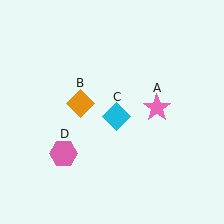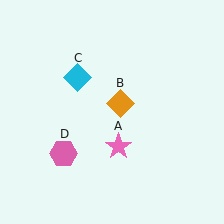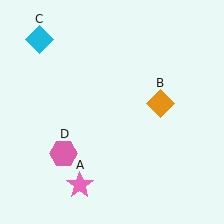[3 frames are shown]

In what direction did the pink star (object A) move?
The pink star (object A) moved down and to the left.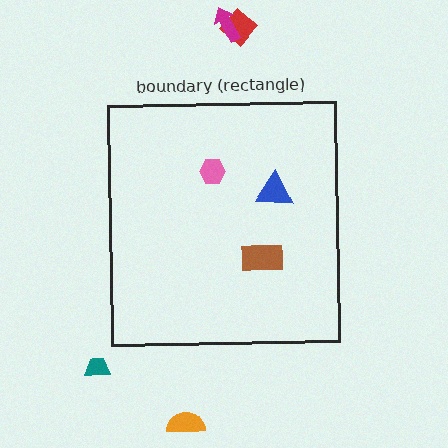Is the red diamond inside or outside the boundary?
Outside.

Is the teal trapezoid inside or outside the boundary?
Outside.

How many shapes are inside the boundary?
3 inside, 4 outside.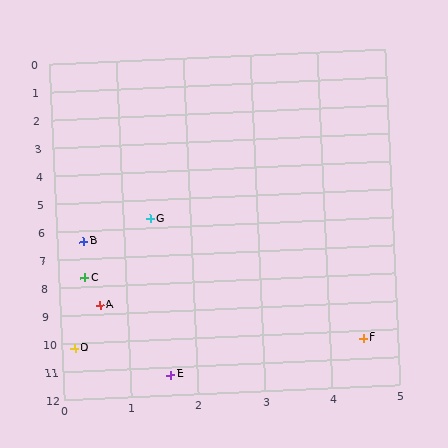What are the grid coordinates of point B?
Point B is at approximately (0.4, 6.4).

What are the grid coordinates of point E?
Point E is at approximately (1.6, 11.3).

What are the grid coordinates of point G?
Point G is at approximately (1.4, 5.7).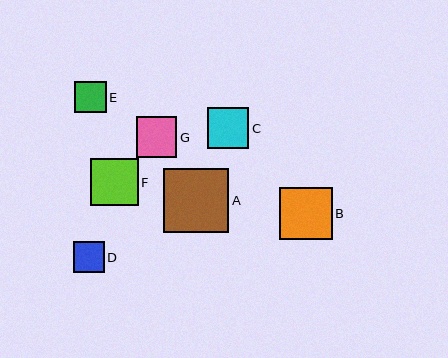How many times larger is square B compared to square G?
Square B is approximately 1.3 times the size of square G.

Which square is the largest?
Square A is the largest with a size of approximately 65 pixels.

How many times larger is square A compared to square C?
Square A is approximately 1.6 times the size of square C.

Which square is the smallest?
Square D is the smallest with a size of approximately 31 pixels.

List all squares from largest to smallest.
From largest to smallest: A, B, F, C, G, E, D.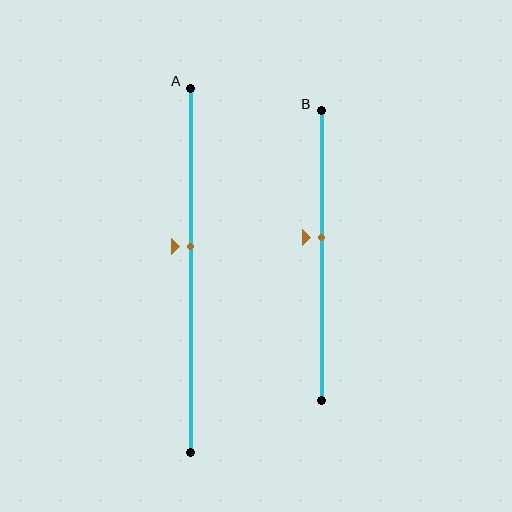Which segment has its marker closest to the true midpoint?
Segment B has its marker closest to the true midpoint.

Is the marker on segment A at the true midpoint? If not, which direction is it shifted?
No, the marker on segment A is shifted upward by about 6% of the segment length.